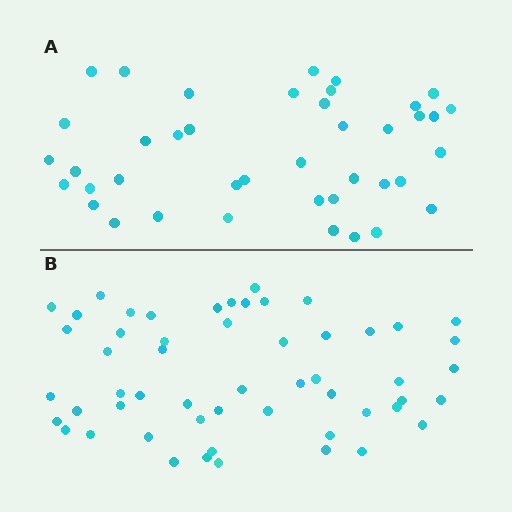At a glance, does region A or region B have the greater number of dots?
Region B (the bottom region) has more dots.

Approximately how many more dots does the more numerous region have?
Region B has approximately 15 more dots than region A.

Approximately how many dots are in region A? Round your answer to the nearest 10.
About 40 dots. (The exact count is 41, which rounds to 40.)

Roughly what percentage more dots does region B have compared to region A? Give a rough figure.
About 30% more.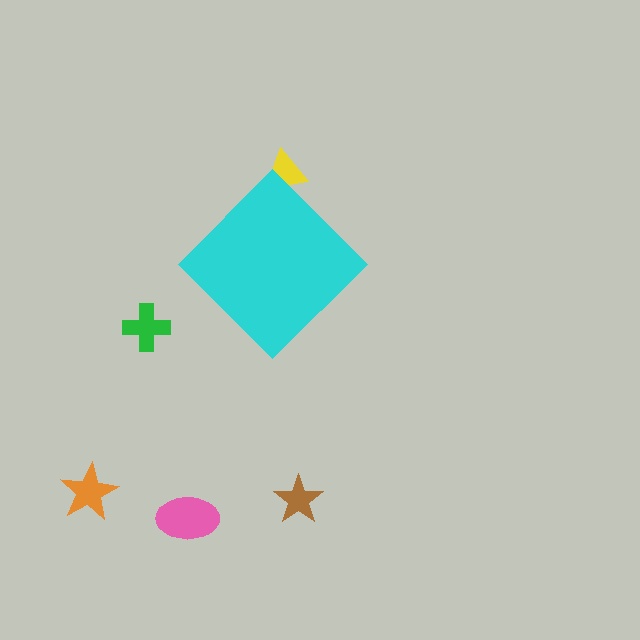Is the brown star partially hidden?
No, the brown star is fully visible.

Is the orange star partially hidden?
No, the orange star is fully visible.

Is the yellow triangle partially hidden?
Yes, the yellow triangle is partially hidden behind the cyan diamond.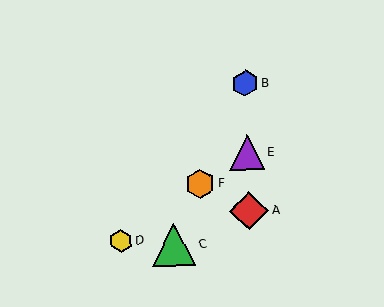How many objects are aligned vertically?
3 objects (A, B, E) are aligned vertically.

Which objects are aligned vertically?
Objects A, B, E are aligned vertically.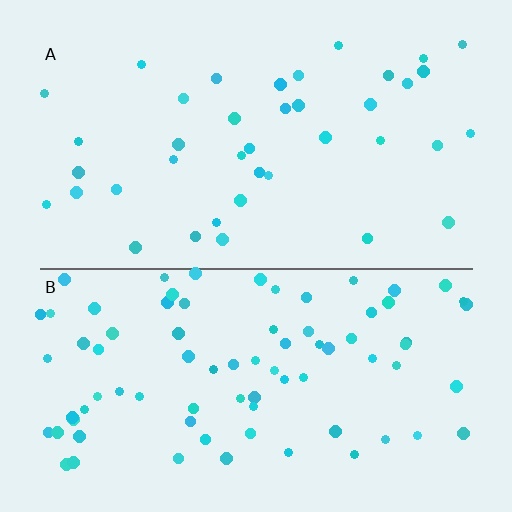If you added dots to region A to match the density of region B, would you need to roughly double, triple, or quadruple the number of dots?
Approximately double.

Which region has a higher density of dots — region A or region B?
B (the bottom).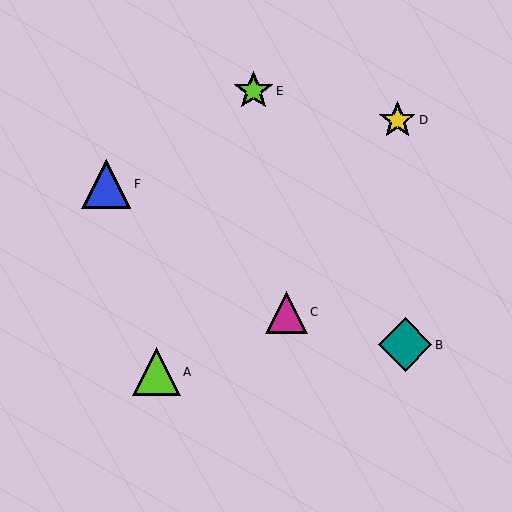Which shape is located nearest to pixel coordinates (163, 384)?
The lime triangle (labeled A) at (156, 372) is nearest to that location.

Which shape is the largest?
The teal diamond (labeled B) is the largest.